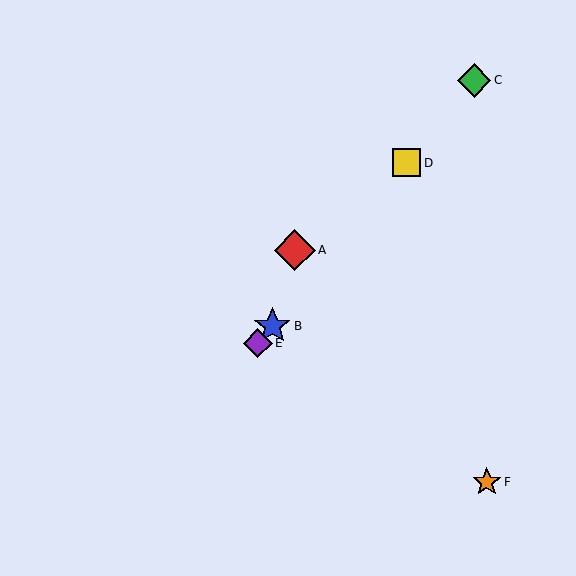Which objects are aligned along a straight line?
Objects B, C, D, E are aligned along a straight line.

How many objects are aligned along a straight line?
4 objects (B, C, D, E) are aligned along a straight line.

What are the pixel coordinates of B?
Object B is at (272, 326).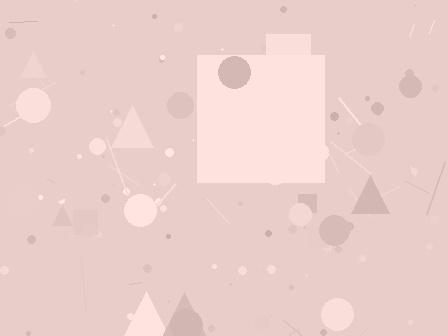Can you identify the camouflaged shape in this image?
The camouflaged shape is a square.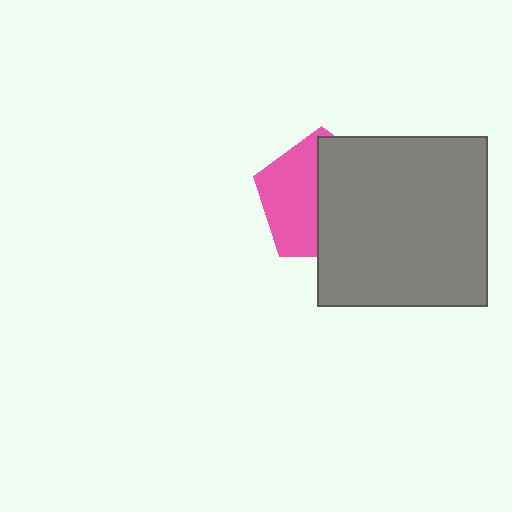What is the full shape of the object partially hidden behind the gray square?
The partially hidden object is a pink pentagon.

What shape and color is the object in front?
The object in front is a gray square.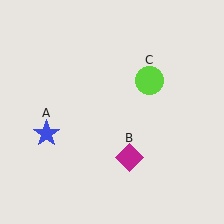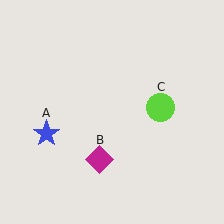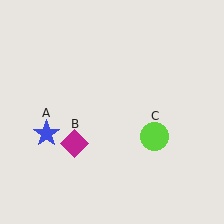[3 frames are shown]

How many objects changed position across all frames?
2 objects changed position: magenta diamond (object B), lime circle (object C).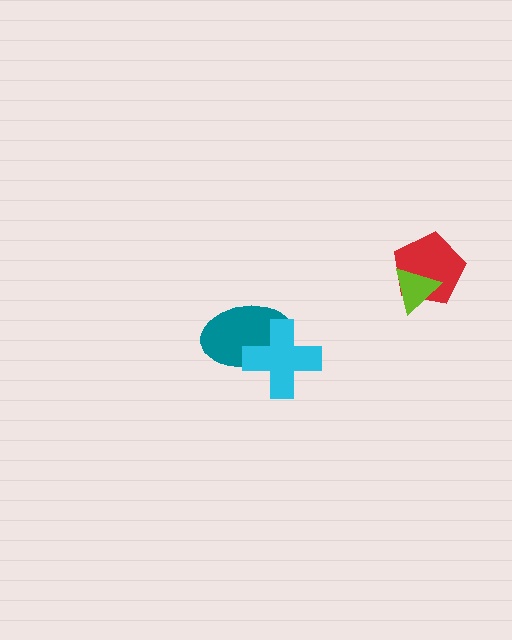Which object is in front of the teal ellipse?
The cyan cross is in front of the teal ellipse.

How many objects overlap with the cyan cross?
1 object overlaps with the cyan cross.